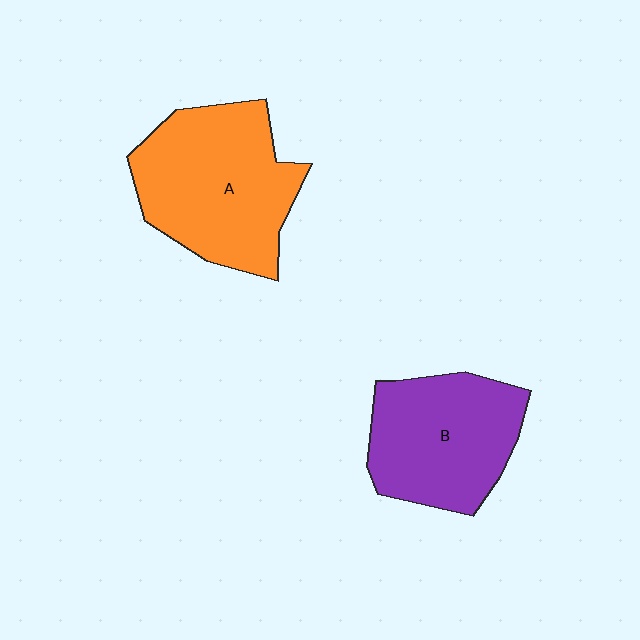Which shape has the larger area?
Shape A (orange).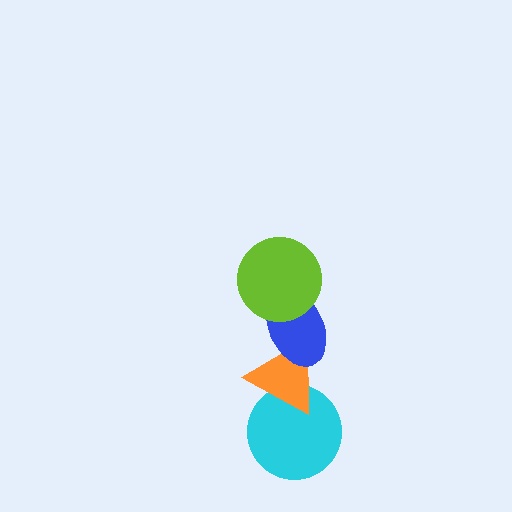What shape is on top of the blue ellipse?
The lime circle is on top of the blue ellipse.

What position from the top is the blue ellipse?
The blue ellipse is 2nd from the top.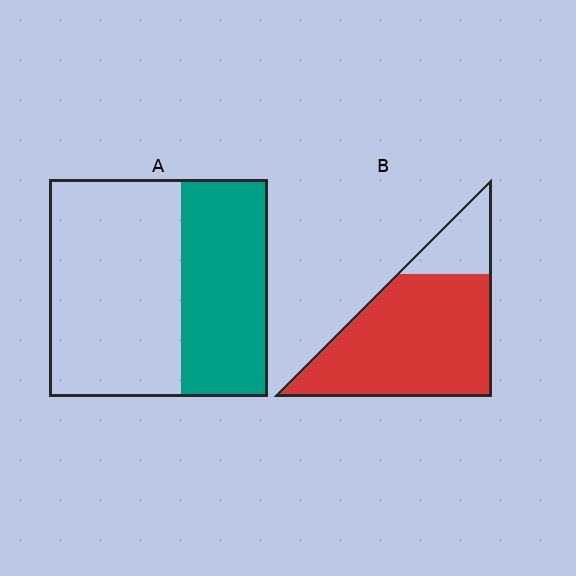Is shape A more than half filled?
No.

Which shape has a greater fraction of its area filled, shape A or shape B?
Shape B.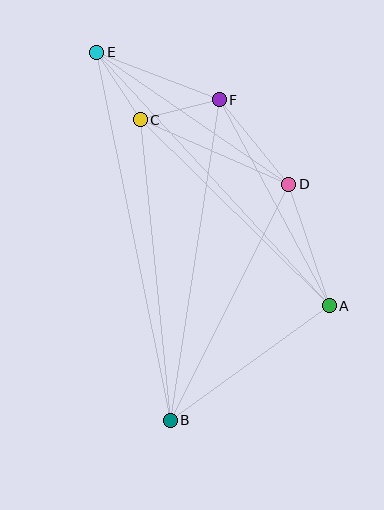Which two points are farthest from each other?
Points B and E are farthest from each other.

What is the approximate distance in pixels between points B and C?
The distance between B and C is approximately 302 pixels.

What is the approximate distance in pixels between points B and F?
The distance between B and F is approximately 324 pixels.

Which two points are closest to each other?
Points C and E are closest to each other.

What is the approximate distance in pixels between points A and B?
The distance between A and B is approximately 196 pixels.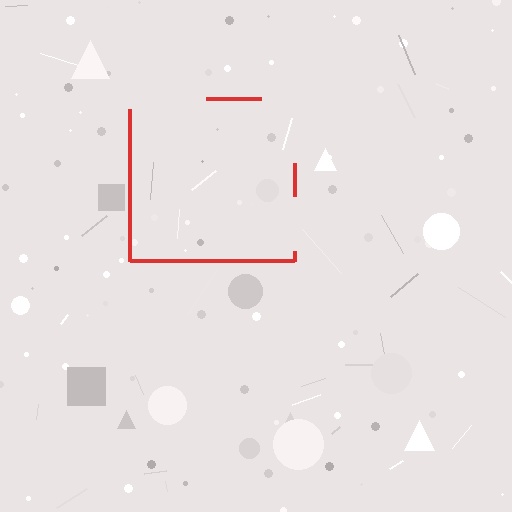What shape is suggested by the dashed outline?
The dashed outline suggests a square.